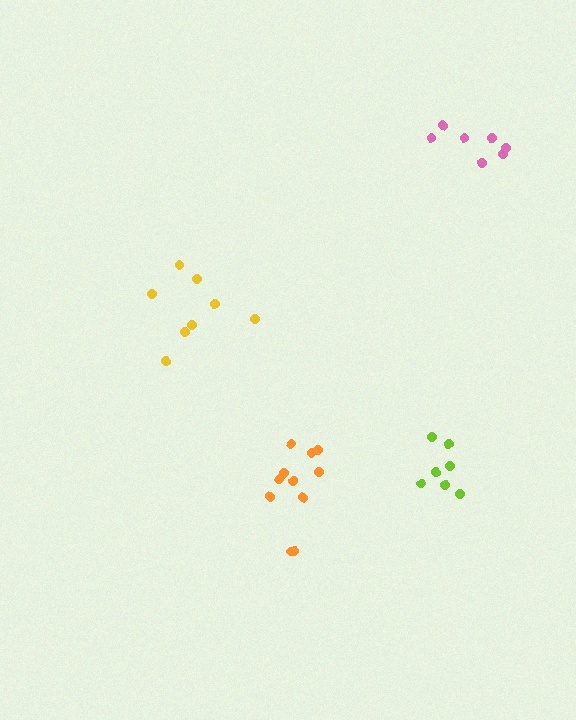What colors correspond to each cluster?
The clusters are colored: orange, lime, pink, yellow.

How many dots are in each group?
Group 1: 11 dots, Group 2: 7 dots, Group 3: 7 dots, Group 4: 8 dots (33 total).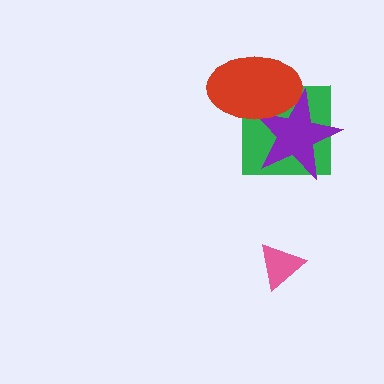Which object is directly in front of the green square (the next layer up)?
The purple star is directly in front of the green square.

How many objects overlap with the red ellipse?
2 objects overlap with the red ellipse.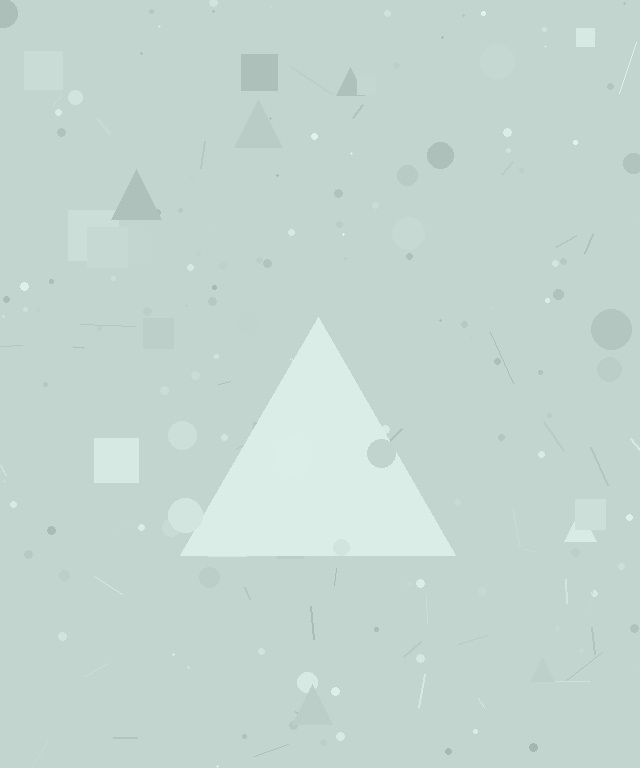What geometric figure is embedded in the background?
A triangle is embedded in the background.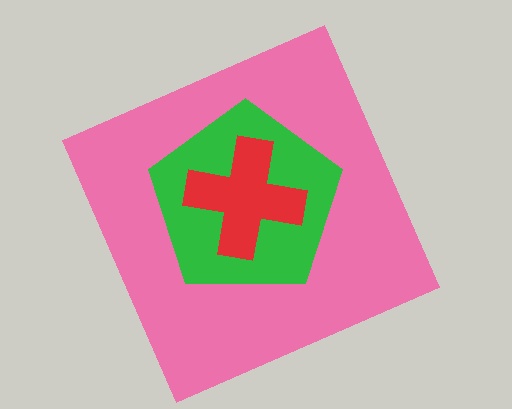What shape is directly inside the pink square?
The green pentagon.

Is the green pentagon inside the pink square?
Yes.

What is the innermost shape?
The red cross.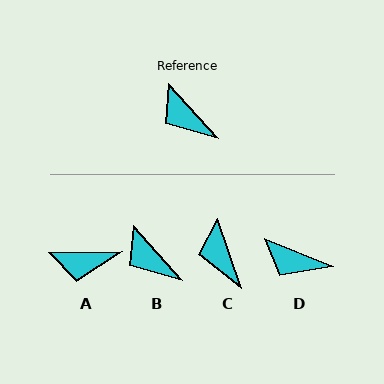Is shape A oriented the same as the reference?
No, it is off by about 49 degrees.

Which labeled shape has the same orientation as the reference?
B.